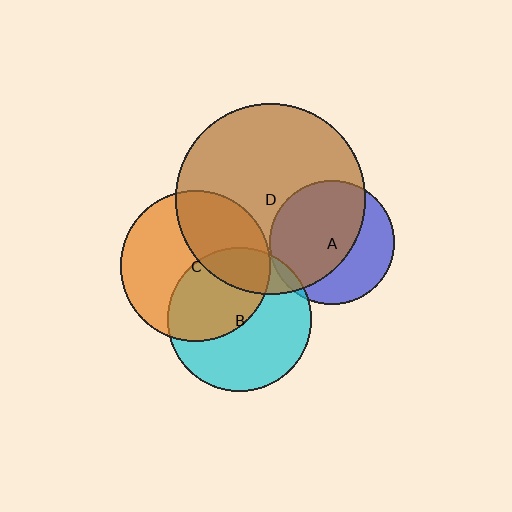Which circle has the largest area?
Circle D (brown).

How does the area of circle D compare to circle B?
Approximately 1.7 times.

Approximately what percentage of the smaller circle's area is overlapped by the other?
Approximately 45%.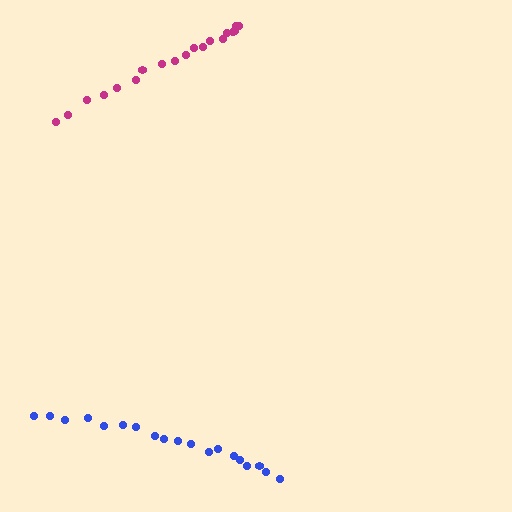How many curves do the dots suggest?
There are 2 distinct paths.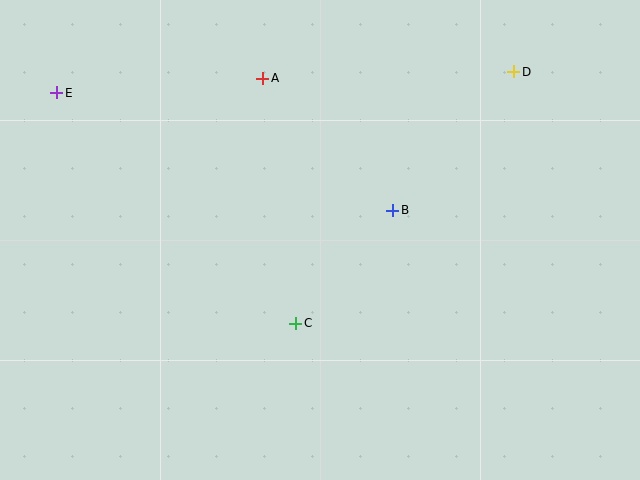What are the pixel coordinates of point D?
Point D is at (514, 72).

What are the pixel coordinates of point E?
Point E is at (57, 93).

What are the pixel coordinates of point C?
Point C is at (296, 323).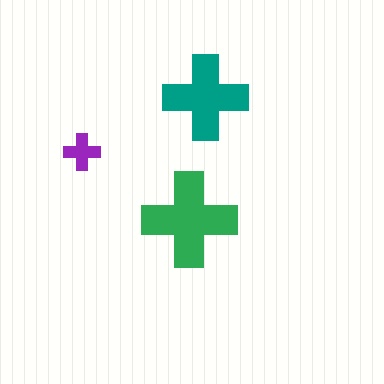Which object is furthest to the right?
The teal cross is rightmost.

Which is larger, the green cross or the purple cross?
The green one.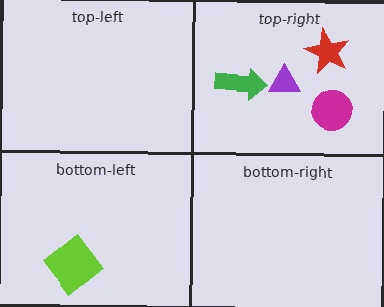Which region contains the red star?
The top-right region.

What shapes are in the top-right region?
The green arrow, the purple triangle, the magenta circle, the red star.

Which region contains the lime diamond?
The bottom-left region.